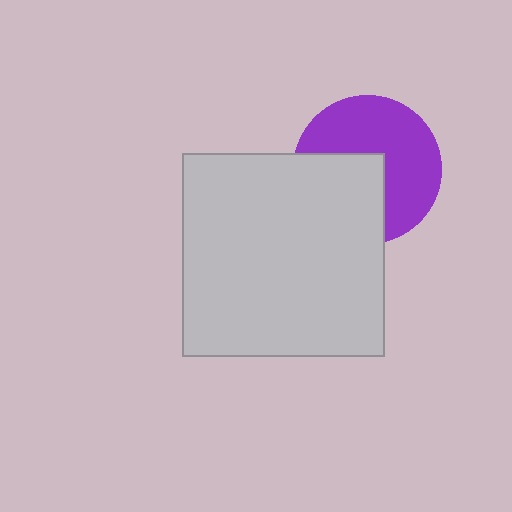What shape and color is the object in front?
The object in front is a light gray square.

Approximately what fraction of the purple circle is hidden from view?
Roughly 41% of the purple circle is hidden behind the light gray square.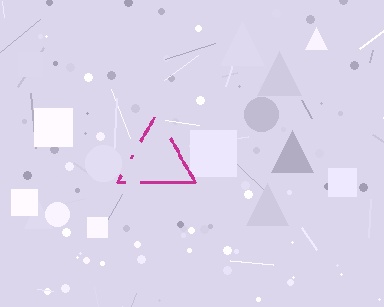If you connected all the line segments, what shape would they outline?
They would outline a triangle.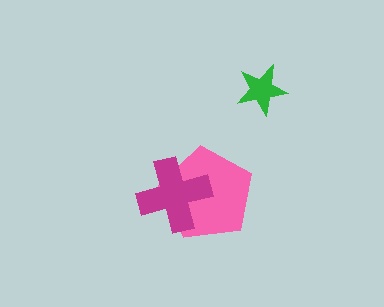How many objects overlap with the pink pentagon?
1 object overlaps with the pink pentagon.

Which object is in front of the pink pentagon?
The magenta cross is in front of the pink pentagon.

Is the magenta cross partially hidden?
No, no other shape covers it.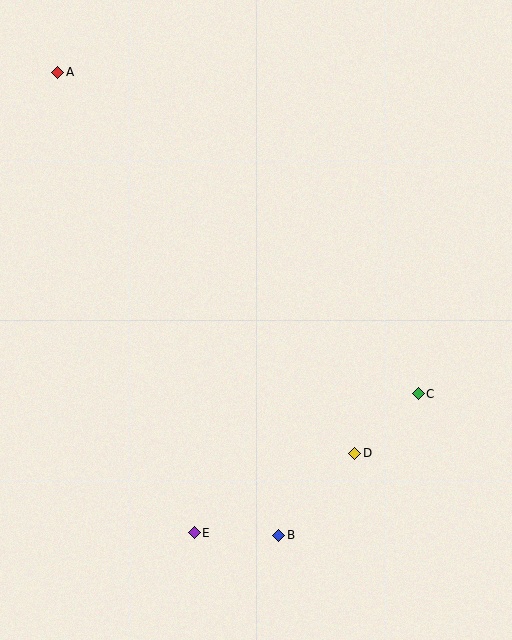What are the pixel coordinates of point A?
Point A is at (58, 72).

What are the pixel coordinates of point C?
Point C is at (418, 394).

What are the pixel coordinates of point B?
Point B is at (279, 535).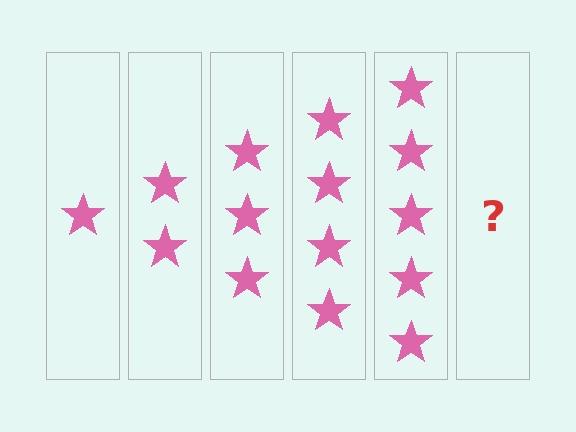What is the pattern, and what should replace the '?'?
The pattern is that each step adds one more star. The '?' should be 6 stars.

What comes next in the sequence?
The next element should be 6 stars.